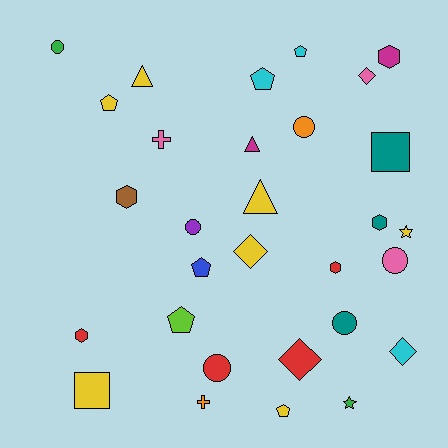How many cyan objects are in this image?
There are 3 cyan objects.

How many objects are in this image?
There are 30 objects.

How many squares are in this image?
There are 2 squares.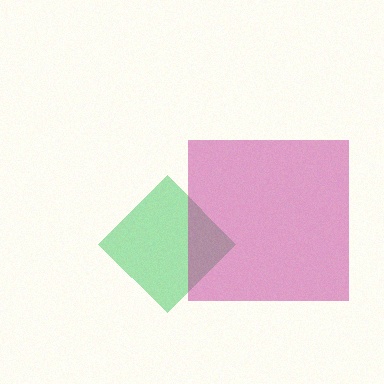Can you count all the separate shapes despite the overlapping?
Yes, there are 2 separate shapes.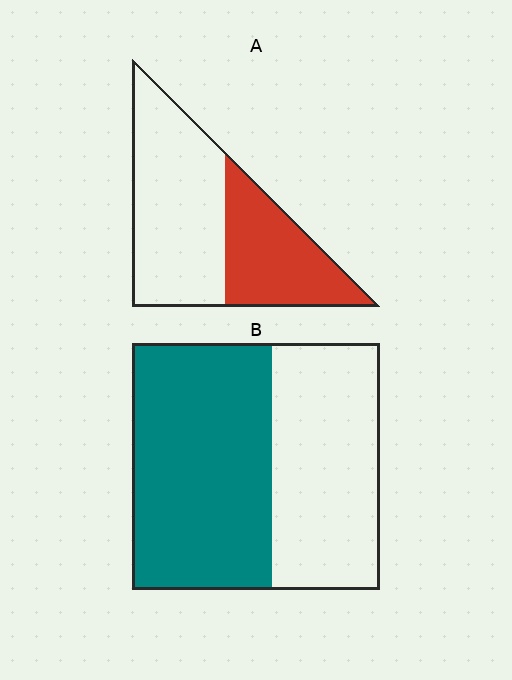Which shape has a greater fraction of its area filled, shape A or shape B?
Shape B.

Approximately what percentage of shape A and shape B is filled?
A is approximately 40% and B is approximately 55%.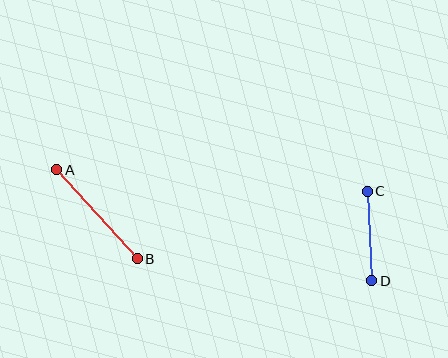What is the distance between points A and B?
The distance is approximately 120 pixels.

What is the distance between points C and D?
The distance is approximately 90 pixels.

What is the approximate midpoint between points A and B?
The midpoint is at approximately (97, 214) pixels.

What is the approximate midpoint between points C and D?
The midpoint is at approximately (370, 236) pixels.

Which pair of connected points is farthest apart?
Points A and B are farthest apart.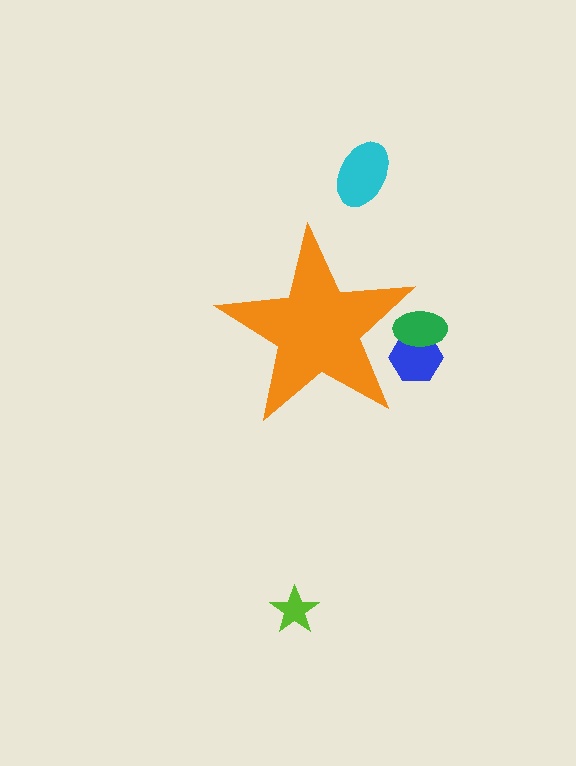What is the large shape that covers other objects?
An orange star.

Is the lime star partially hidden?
No, the lime star is fully visible.